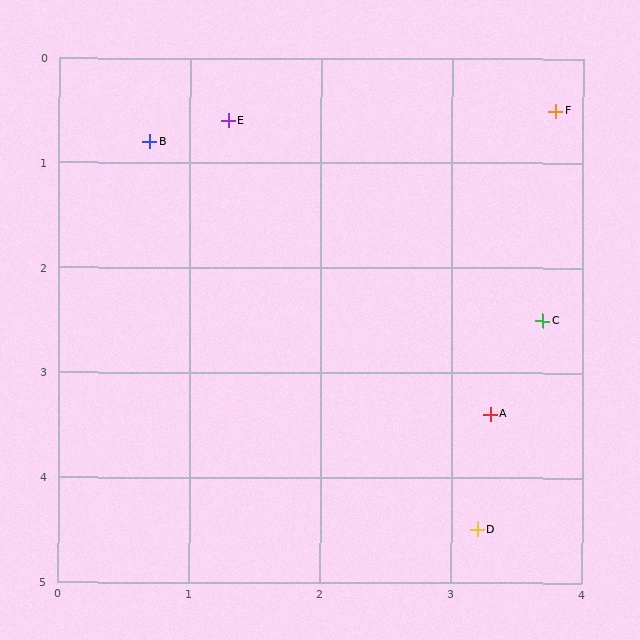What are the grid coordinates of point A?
Point A is at approximately (3.3, 3.4).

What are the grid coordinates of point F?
Point F is at approximately (3.8, 0.5).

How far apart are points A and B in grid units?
Points A and B are about 3.7 grid units apart.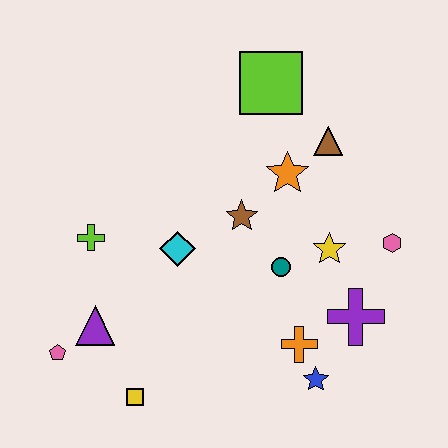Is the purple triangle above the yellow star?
No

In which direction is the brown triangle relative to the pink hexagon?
The brown triangle is above the pink hexagon.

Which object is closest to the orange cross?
The blue star is closest to the orange cross.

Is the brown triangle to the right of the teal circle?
Yes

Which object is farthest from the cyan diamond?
The pink hexagon is farthest from the cyan diamond.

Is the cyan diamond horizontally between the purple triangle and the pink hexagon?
Yes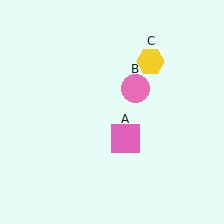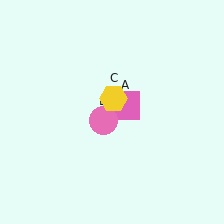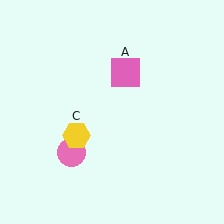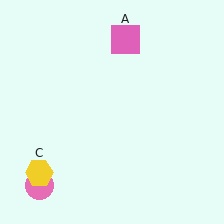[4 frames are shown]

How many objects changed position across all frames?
3 objects changed position: pink square (object A), pink circle (object B), yellow hexagon (object C).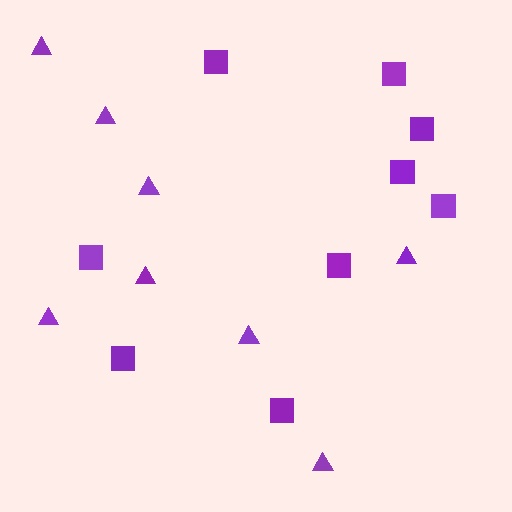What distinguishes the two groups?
There are 2 groups: one group of triangles (8) and one group of squares (9).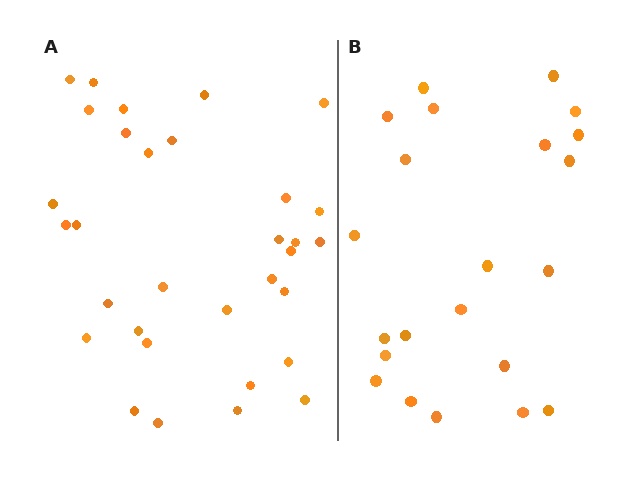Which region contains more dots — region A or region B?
Region A (the left region) has more dots.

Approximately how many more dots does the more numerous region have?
Region A has roughly 10 or so more dots than region B.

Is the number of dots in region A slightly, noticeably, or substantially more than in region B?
Region A has substantially more. The ratio is roughly 1.5 to 1.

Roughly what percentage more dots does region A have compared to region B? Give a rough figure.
About 45% more.